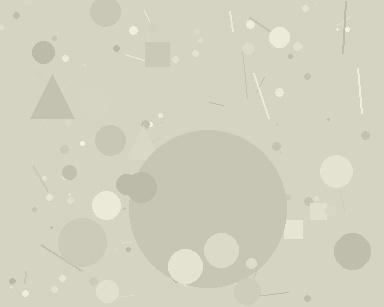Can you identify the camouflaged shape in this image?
The camouflaged shape is a circle.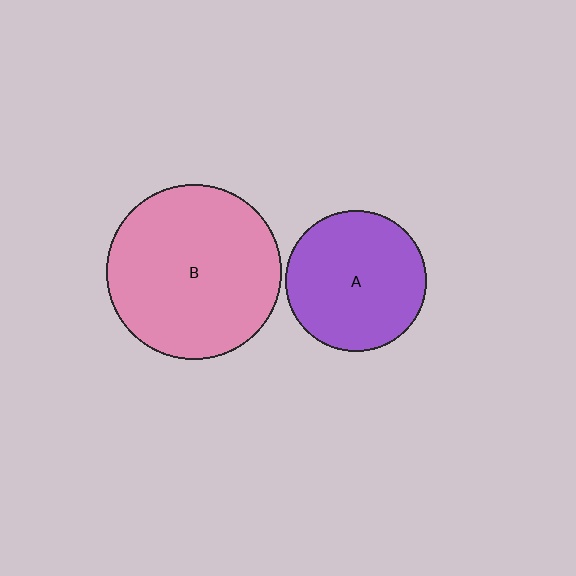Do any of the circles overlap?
No, none of the circles overlap.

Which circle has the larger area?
Circle B (pink).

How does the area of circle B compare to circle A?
Approximately 1.6 times.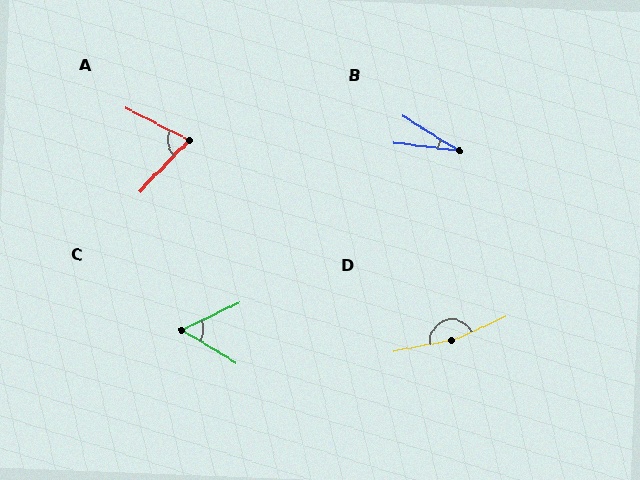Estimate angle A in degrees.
Approximately 73 degrees.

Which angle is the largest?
D, at approximately 168 degrees.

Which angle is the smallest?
B, at approximately 25 degrees.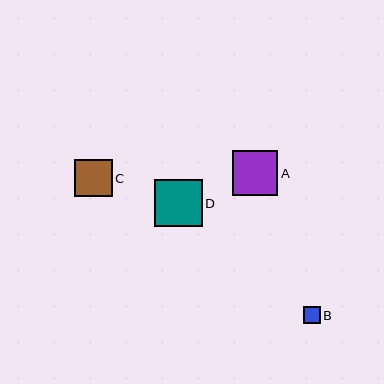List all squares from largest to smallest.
From largest to smallest: D, A, C, B.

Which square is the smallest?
Square B is the smallest with a size of approximately 17 pixels.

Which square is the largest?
Square D is the largest with a size of approximately 47 pixels.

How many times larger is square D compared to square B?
Square D is approximately 2.9 times the size of square B.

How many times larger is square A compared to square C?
Square A is approximately 1.2 times the size of square C.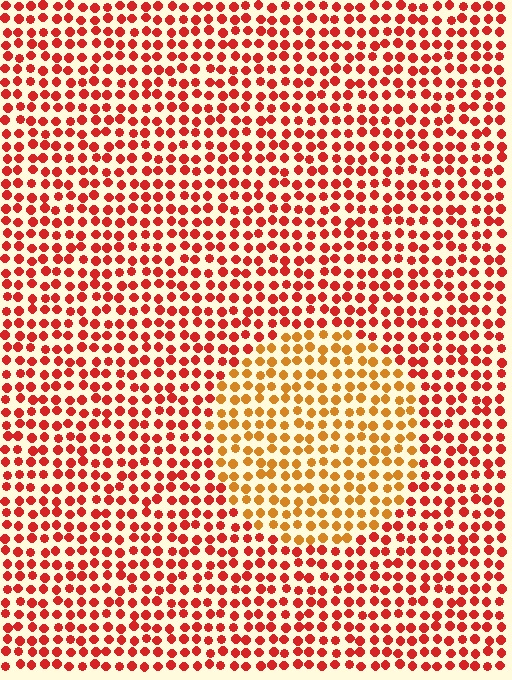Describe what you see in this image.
The image is filled with small red elements in a uniform arrangement. A circle-shaped region is visible where the elements are tinted to a slightly different hue, forming a subtle color boundary.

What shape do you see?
I see a circle.